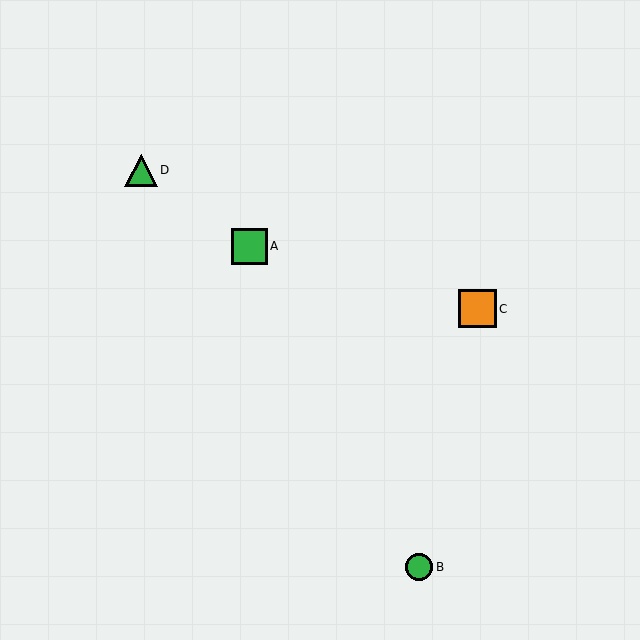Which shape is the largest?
The orange square (labeled C) is the largest.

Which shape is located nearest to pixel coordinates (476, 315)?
The orange square (labeled C) at (477, 309) is nearest to that location.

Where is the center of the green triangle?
The center of the green triangle is at (141, 170).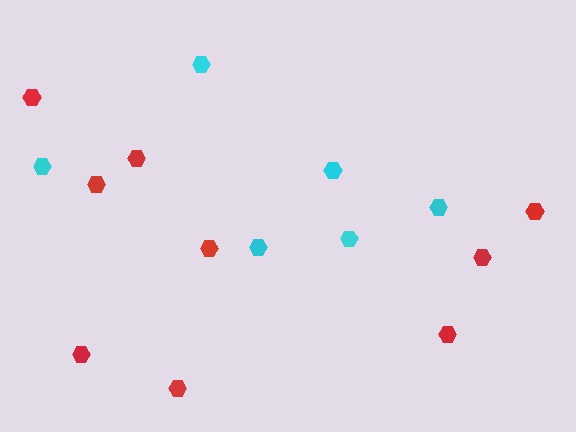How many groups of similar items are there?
There are 2 groups: one group of red hexagons (9) and one group of cyan hexagons (6).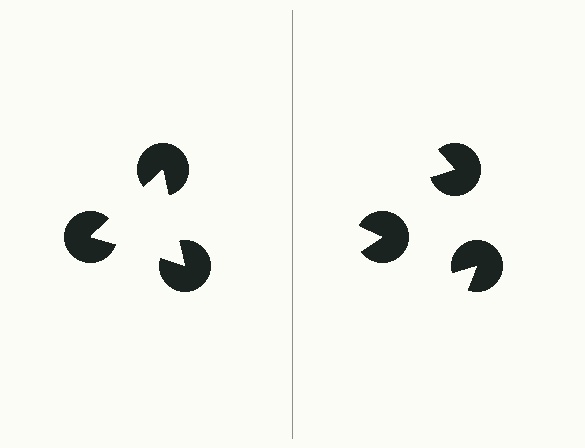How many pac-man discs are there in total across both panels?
6 — 3 on each side.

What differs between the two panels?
The pac-man discs are positioned identically on both sides; only the wedge orientations differ. On the left they align to a triangle; on the right they are misaligned.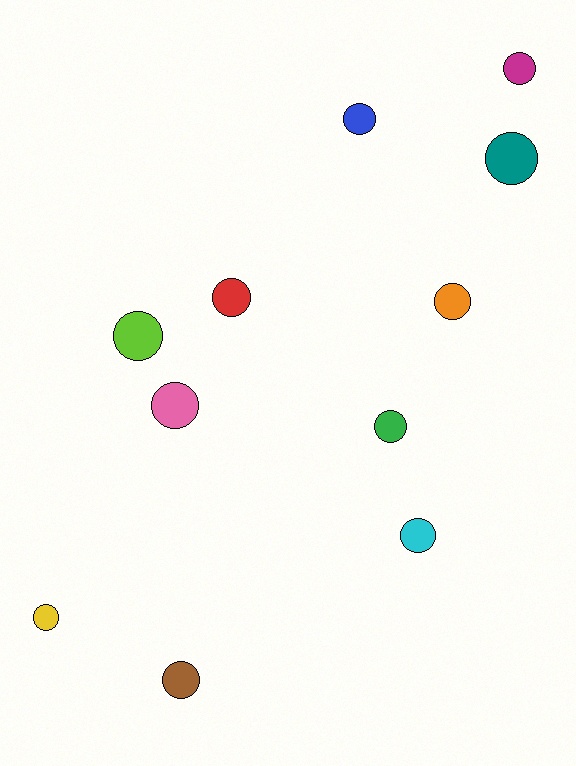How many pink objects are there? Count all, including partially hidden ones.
There is 1 pink object.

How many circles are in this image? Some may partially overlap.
There are 11 circles.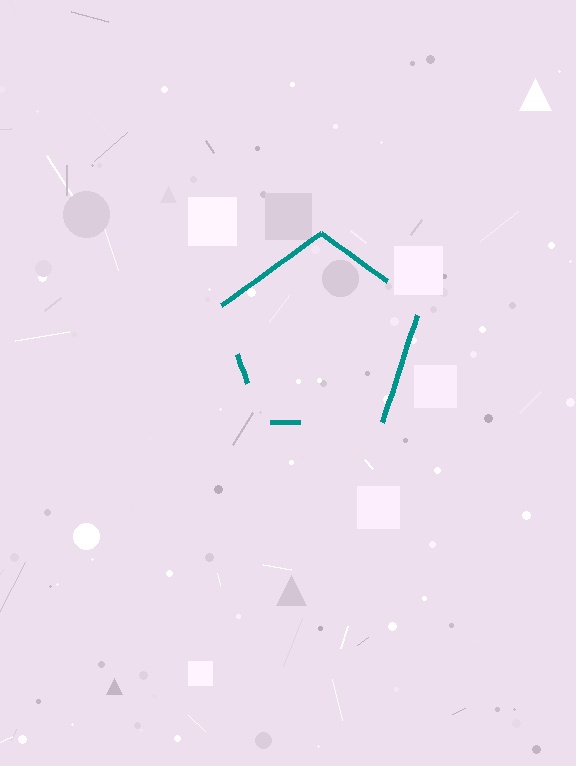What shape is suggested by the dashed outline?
The dashed outline suggests a pentagon.